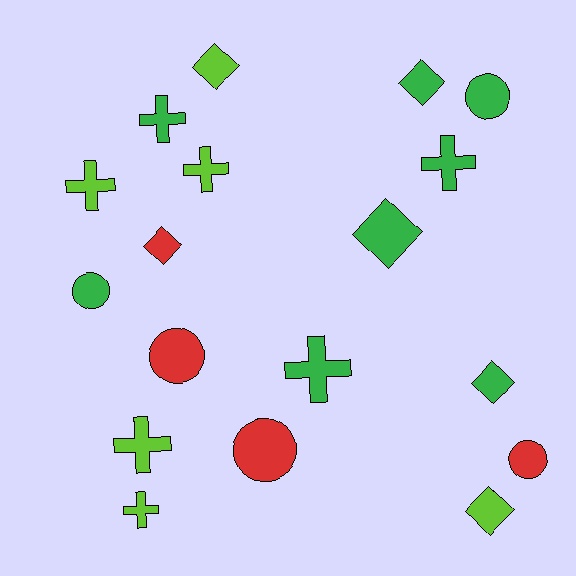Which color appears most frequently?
Green, with 8 objects.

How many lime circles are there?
There are no lime circles.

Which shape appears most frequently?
Cross, with 7 objects.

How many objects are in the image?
There are 18 objects.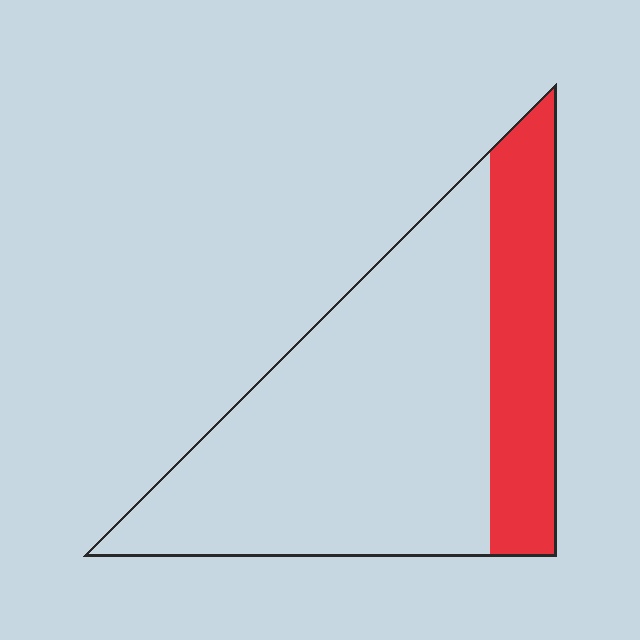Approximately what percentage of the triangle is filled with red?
Approximately 25%.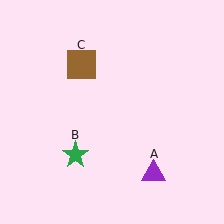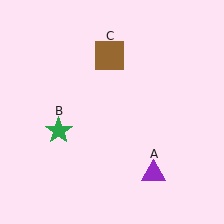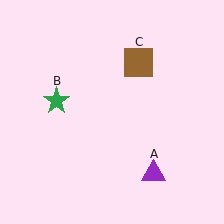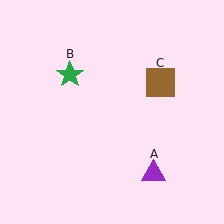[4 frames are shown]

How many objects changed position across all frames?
2 objects changed position: green star (object B), brown square (object C).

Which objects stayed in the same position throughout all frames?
Purple triangle (object A) remained stationary.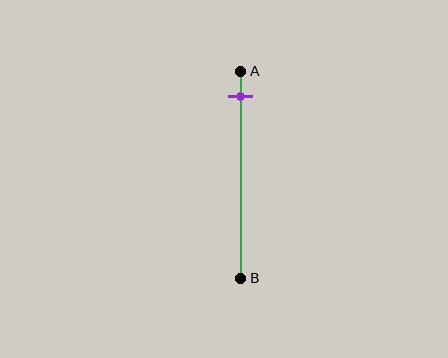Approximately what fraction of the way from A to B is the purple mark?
The purple mark is approximately 10% of the way from A to B.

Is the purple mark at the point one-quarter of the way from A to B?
No, the mark is at about 10% from A, not at the 25% one-quarter point.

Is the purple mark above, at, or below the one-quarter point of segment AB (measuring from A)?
The purple mark is above the one-quarter point of segment AB.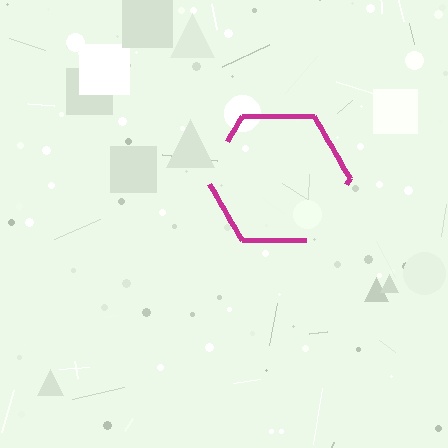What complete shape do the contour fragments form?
The contour fragments form a hexagon.